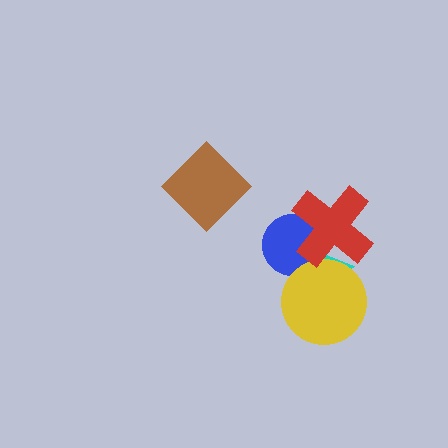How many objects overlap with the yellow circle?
3 objects overlap with the yellow circle.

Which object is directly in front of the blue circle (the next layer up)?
The yellow circle is directly in front of the blue circle.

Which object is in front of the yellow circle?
The red cross is in front of the yellow circle.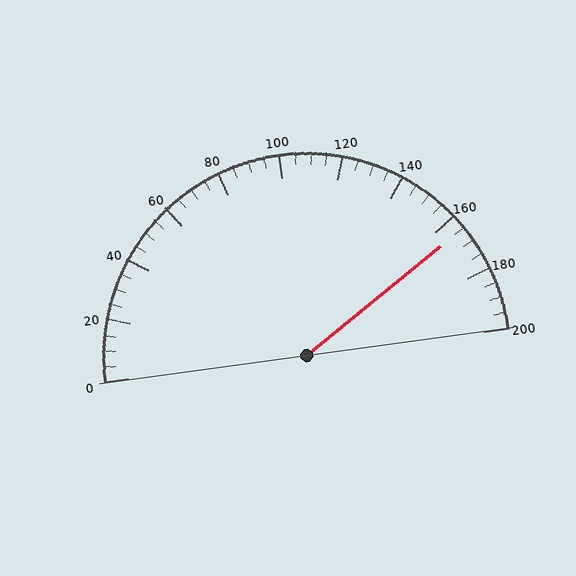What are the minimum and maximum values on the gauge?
The gauge ranges from 0 to 200.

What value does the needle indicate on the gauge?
The needle indicates approximately 165.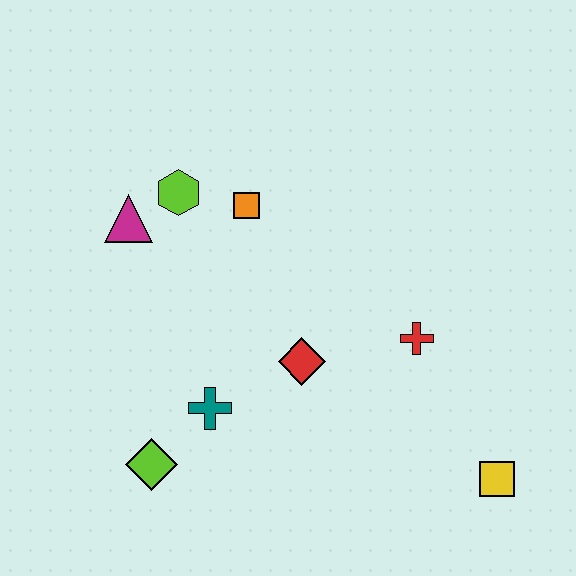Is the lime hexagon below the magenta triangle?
No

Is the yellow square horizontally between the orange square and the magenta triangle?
No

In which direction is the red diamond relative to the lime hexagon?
The red diamond is below the lime hexagon.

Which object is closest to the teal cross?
The lime diamond is closest to the teal cross.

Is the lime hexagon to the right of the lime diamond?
Yes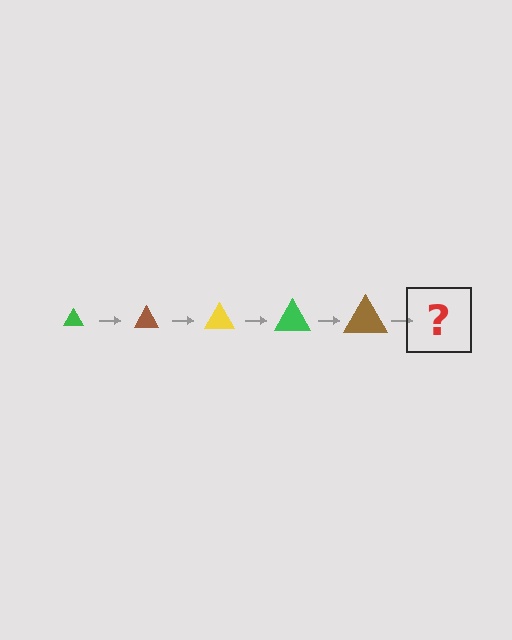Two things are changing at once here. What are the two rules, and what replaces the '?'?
The two rules are that the triangle grows larger each step and the color cycles through green, brown, and yellow. The '?' should be a yellow triangle, larger than the previous one.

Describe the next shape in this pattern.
It should be a yellow triangle, larger than the previous one.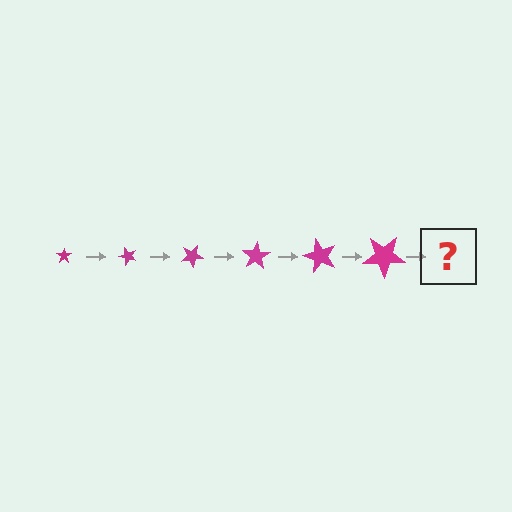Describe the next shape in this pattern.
It should be a star, larger than the previous one and rotated 300 degrees from the start.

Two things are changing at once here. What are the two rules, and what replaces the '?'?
The two rules are that the star grows larger each step and it rotates 50 degrees each step. The '?' should be a star, larger than the previous one and rotated 300 degrees from the start.